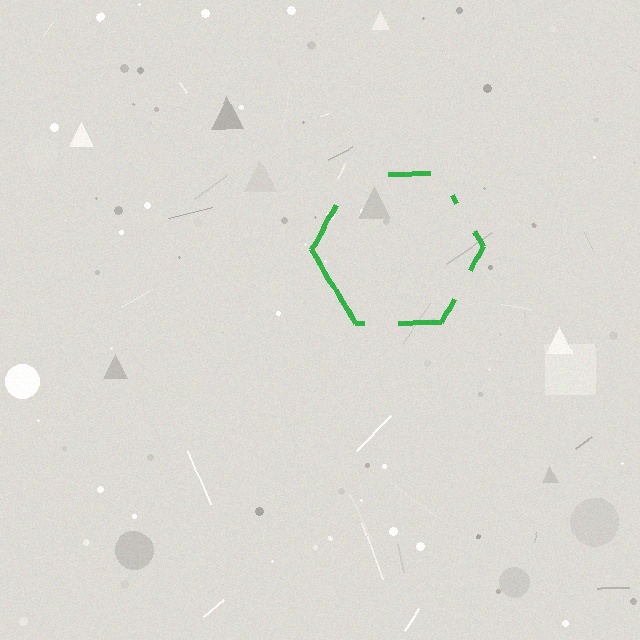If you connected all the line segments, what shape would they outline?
They would outline a hexagon.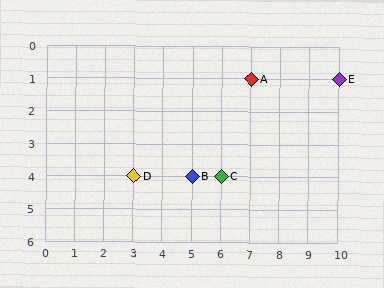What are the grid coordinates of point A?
Point A is at grid coordinates (7, 1).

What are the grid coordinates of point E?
Point E is at grid coordinates (10, 1).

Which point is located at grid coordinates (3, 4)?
Point D is at (3, 4).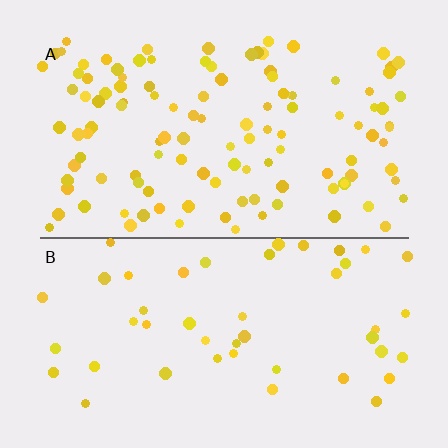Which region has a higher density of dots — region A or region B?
A (the top).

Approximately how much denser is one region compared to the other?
Approximately 2.5× — region A over region B.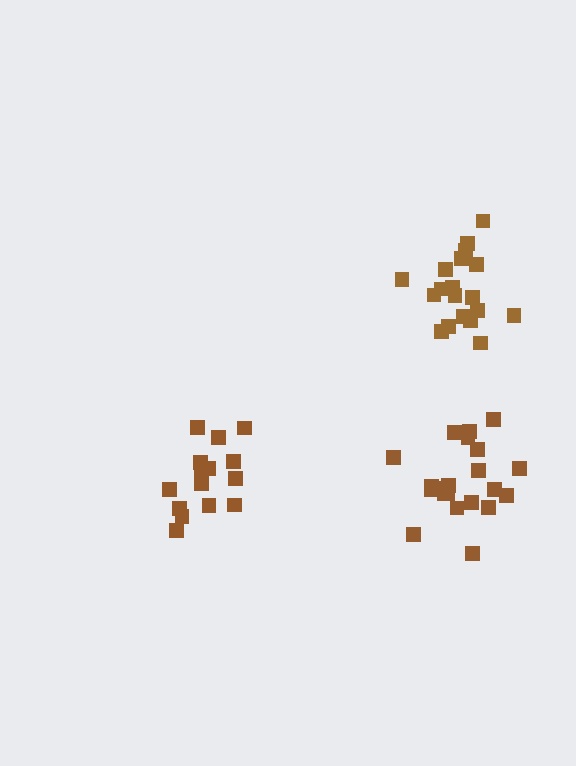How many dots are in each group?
Group 1: 15 dots, Group 2: 19 dots, Group 3: 21 dots (55 total).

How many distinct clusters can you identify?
There are 3 distinct clusters.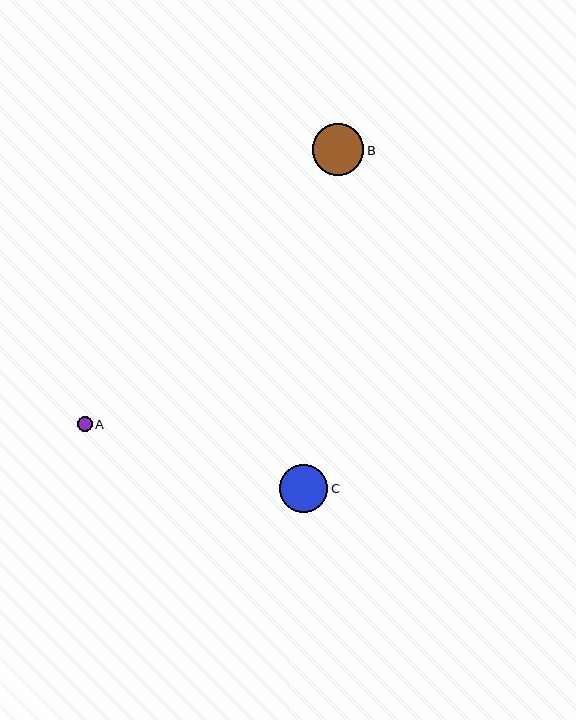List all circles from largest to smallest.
From largest to smallest: B, C, A.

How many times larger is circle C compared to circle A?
Circle C is approximately 3.3 times the size of circle A.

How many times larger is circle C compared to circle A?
Circle C is approximately 3.3 times the size of circle A.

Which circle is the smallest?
Circle A is the smallest with a size of approximately 15 pixels.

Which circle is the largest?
Circle B is the largest with a size of approximately 51 pixels.